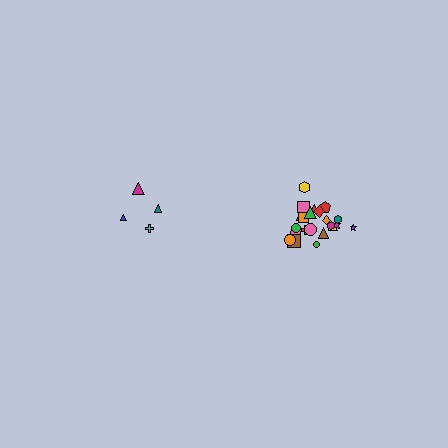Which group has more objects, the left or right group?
The right group.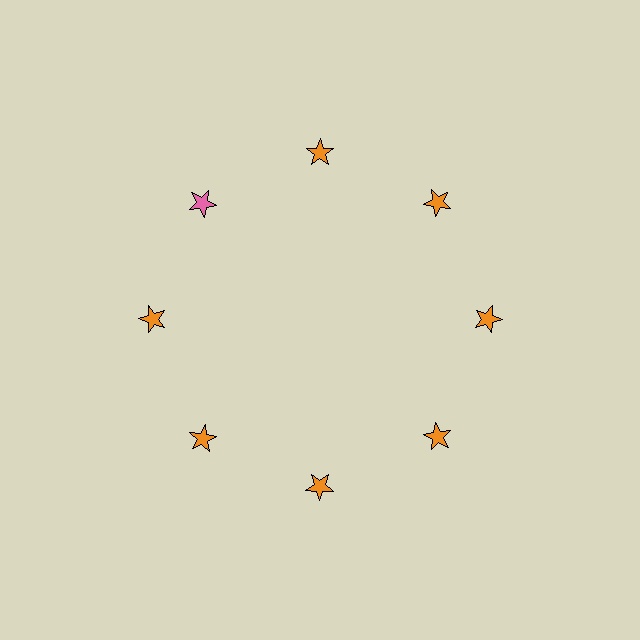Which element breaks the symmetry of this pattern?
The pink star at roughly the 10 o'clock position breaks the symmetry. All other shapes are orange stars.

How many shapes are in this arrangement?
There are 8 shapes arranged in a ring pattern.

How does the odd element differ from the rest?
It has a different color: pink instead of orange.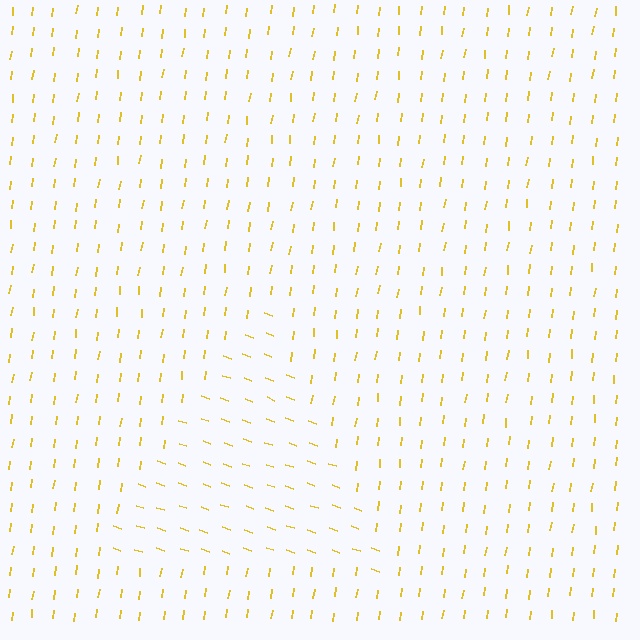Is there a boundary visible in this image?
Yes, there is a texture boundary formed by a change in line orientation.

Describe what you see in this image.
The image is filled with small yellow line segments. A triangle region in the image has lines oriented differently from the surrounding lines, creating a visible texture boundary.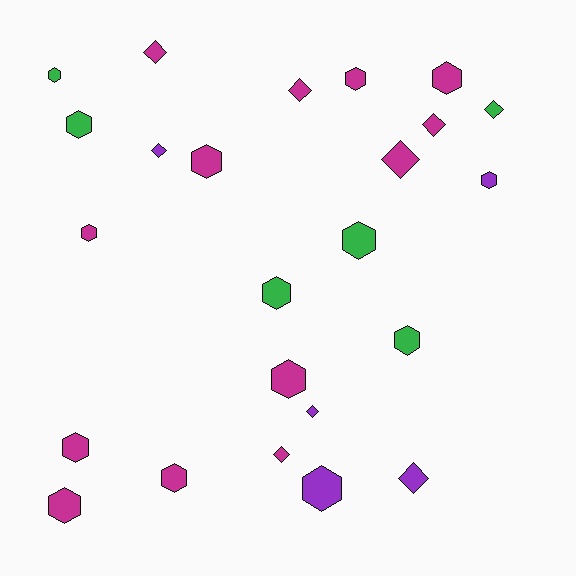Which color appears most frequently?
Magenta, with 13 objects.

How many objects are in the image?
There are 24 objects.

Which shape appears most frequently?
Hexagon, with 15 objects.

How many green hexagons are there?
There are 5 green hexagons.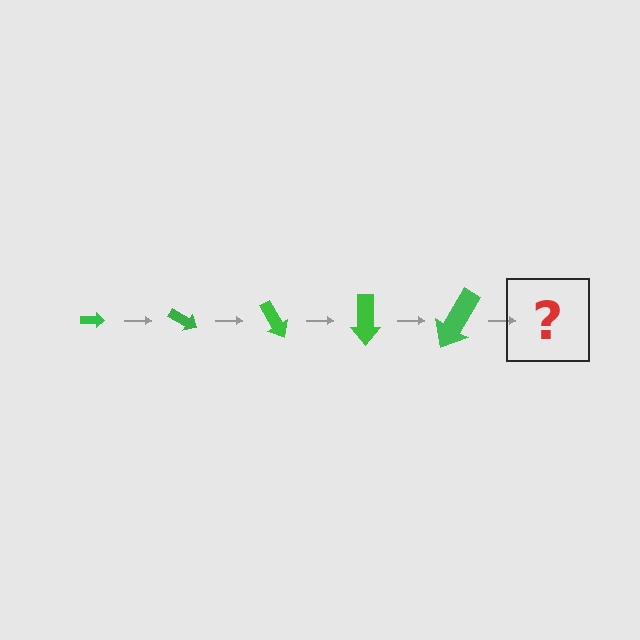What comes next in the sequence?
The next element should be an arrow, larger than the previous one and rotated 150 degrees from the start.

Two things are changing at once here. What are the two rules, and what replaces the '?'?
The two rules are that the arrow grows larger each step and it rotates 30 degrees each step. The '?' should be an arrow, larger than the previous one and rotated 150 degrees from the start.